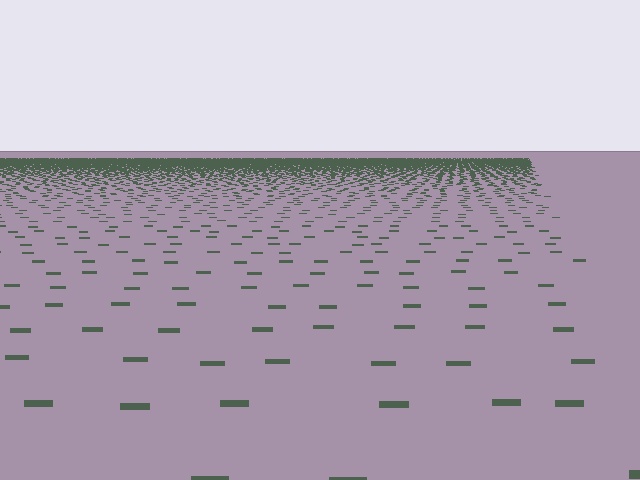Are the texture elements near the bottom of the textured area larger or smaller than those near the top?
Larger. Near the bottom, elements are closer to the viewer and appear at a bigger on-screen size.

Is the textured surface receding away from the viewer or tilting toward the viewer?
The surface is receding away from the viewer. Texture elements get smaller and denser toward the top.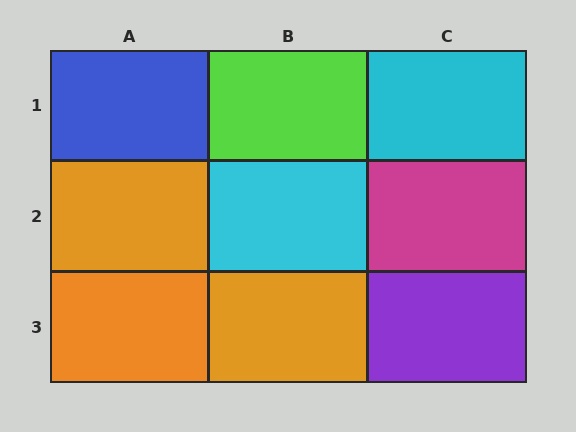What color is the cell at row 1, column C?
Cyan.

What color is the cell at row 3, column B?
Orange.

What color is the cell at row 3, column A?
Orange.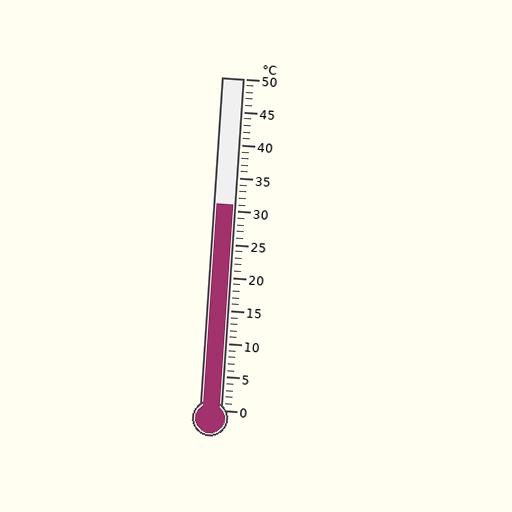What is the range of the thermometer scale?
The thermometer scale ranges from 0°C to 50°C.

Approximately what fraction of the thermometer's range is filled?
The thermometer is filled to approximately 60% of its range.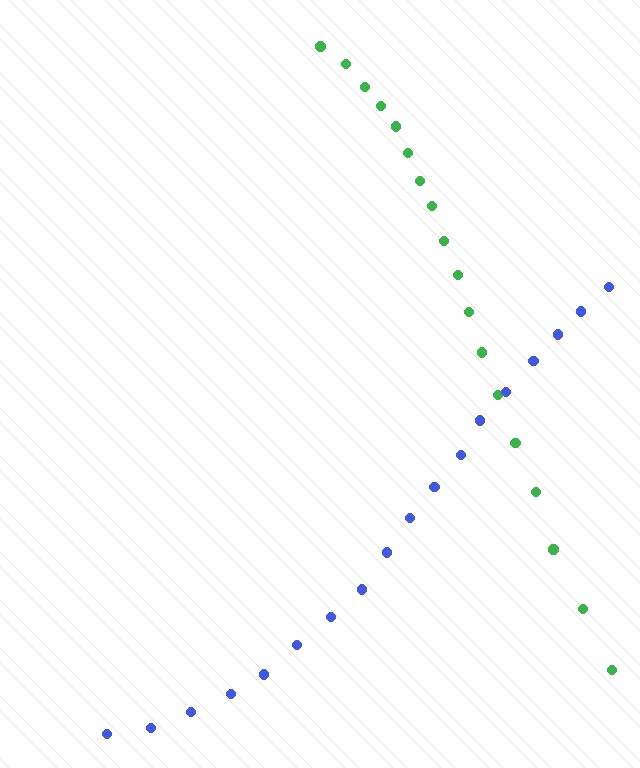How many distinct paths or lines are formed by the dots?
There are 2 distinct paths.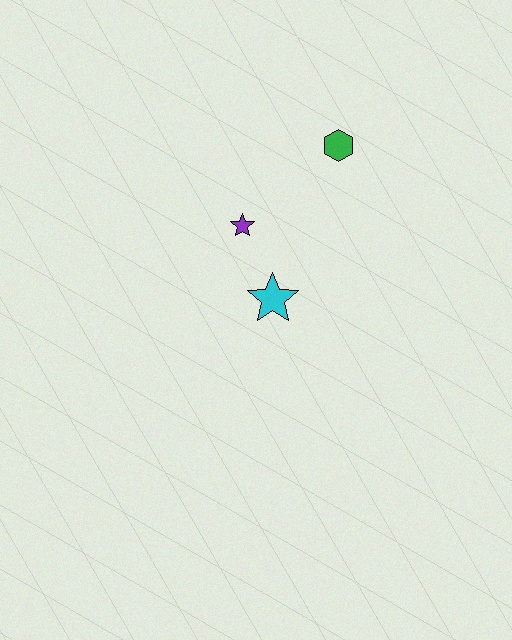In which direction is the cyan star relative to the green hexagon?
The cyan star is below the green hexagon.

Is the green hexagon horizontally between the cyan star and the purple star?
No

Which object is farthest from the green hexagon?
The cyan star is farthest from the green hexagon.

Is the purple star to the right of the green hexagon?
No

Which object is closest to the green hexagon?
The purple star is closest to the green hexagon.